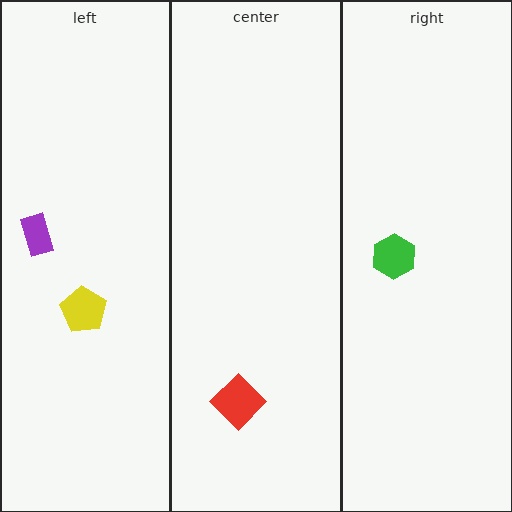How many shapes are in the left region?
2.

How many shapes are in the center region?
1.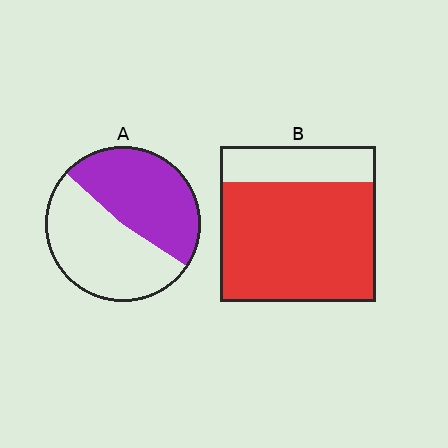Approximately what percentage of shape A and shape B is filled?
A is approximately 50% and B is approximately 75%.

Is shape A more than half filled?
Roughly half.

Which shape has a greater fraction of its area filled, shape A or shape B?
Shape B.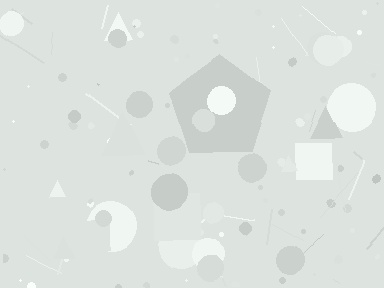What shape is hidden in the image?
A pentagon is hidden in the image.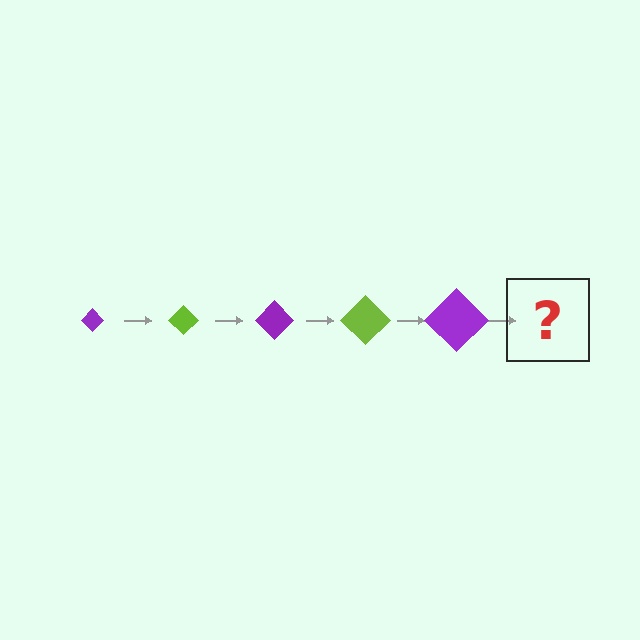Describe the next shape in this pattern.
It should be a lime diamond, larger than the previous one.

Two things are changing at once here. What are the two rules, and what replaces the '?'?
The two rules are that the diamond grows larger each step and the color cycles through purple and lime. The '?' should be a lime diamond, larger than the previous one.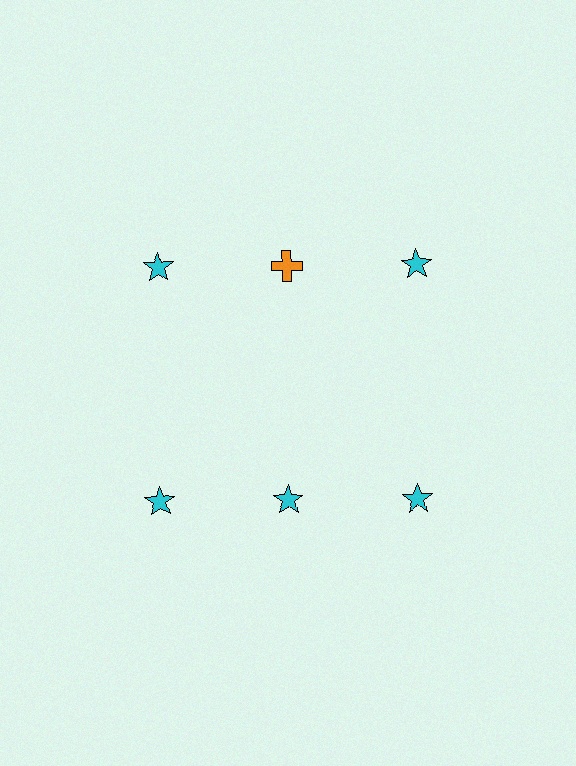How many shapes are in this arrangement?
There are 6 shapes arranged in a grid pattern.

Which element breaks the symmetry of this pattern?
The orange cross in the top row, second from left column breaks the symmetry. All other shapes are cyan stars.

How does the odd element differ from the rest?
It differs in both color (orange instead of cyan) and shape (cross instead of star).